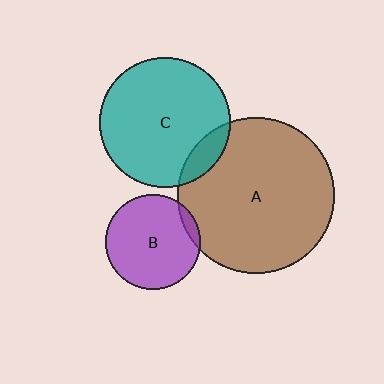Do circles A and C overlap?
Yes.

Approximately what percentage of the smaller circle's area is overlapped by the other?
Approximately 10%.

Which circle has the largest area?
Circle A (brown).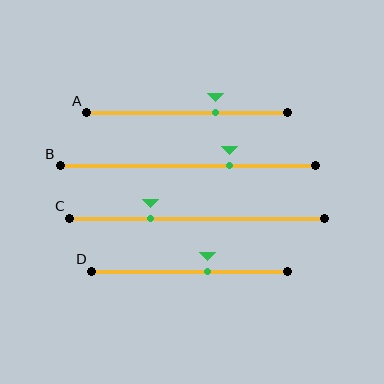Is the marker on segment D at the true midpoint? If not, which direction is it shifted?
No, the marker on segment D is shifted to the right by about 9% of the segment length.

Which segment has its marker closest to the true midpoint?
Segment D has its marker closest to the true midpoint.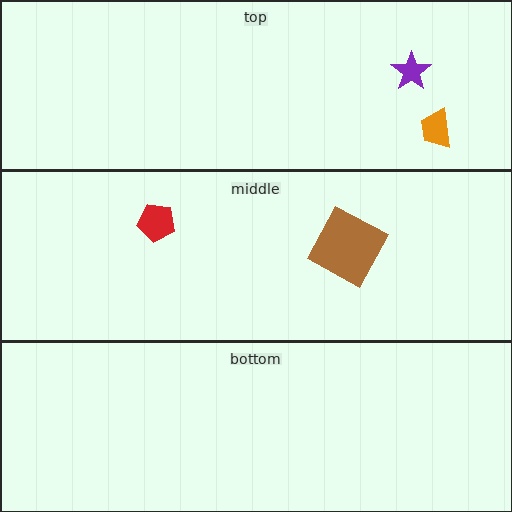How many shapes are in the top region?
2.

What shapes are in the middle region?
The brown square, the red pentagon.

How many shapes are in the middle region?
2.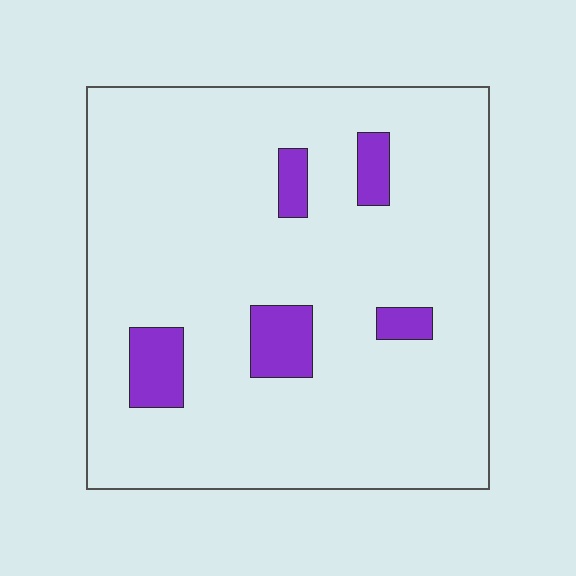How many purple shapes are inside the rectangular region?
5.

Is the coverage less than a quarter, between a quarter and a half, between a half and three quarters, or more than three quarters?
Less than a quarter.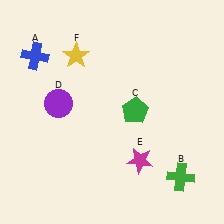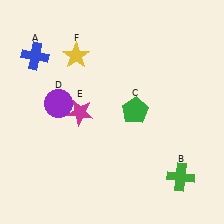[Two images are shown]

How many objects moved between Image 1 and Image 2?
1 object moved between the two images.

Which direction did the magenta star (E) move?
The magenta star (E) moved left.